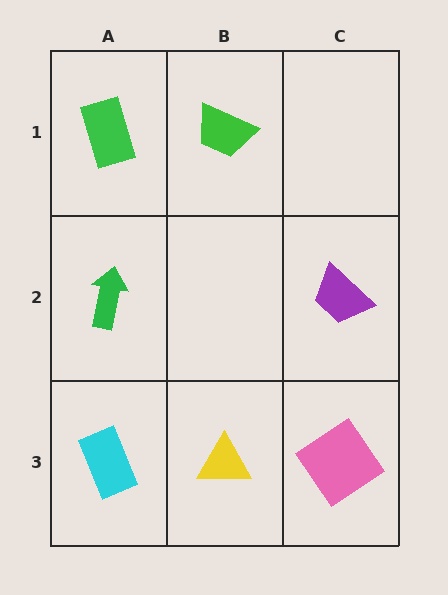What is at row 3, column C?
A pink diamond.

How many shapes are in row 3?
3 shapes.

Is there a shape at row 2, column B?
No, that cell is empty.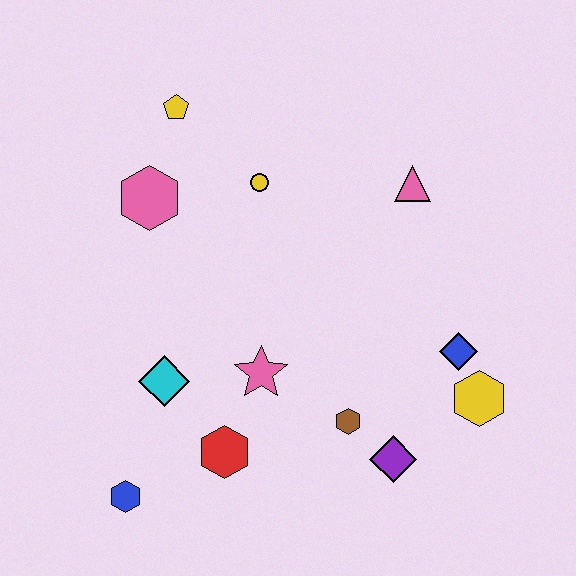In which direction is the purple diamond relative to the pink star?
The purple diamond is to the right of the pink star.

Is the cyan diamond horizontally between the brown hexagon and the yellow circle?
No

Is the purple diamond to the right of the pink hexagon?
Yes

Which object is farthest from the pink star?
The yellow pentagon is farthest from the pink star.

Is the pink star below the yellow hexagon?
No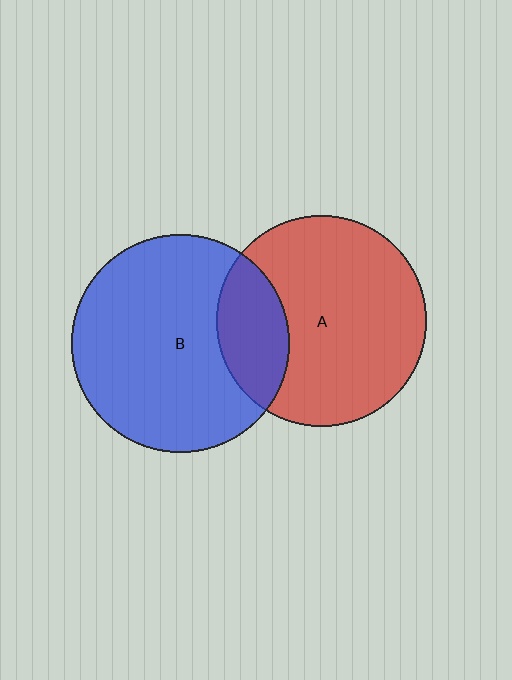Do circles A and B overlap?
Yes.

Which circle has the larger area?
Circle B (blue).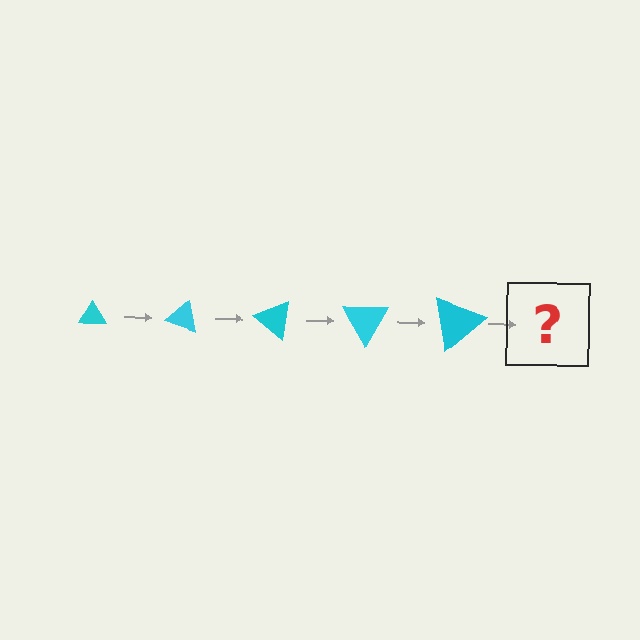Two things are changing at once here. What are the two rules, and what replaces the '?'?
The two rules are that the triangle grows larger each step and it rotates 20 degrees each step. The '?' should be a triangle, larger than the previous one and rotated 100 degrees from the start.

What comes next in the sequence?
The next element should be a triangle, larger than the previous one and rotated 100 degrees from the start.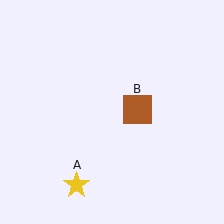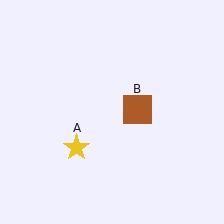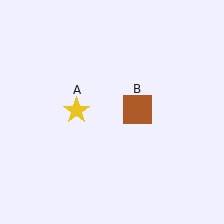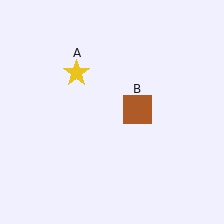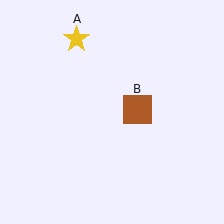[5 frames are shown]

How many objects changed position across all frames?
1 object changed position: yellow star (object A).